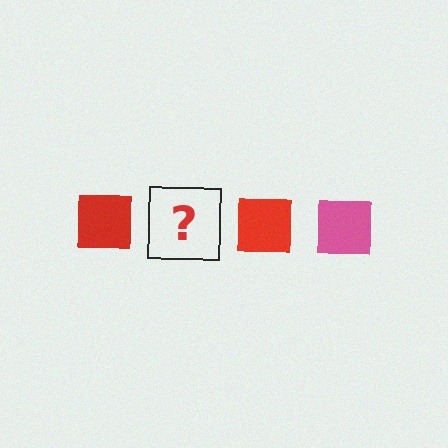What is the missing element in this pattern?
The missing element is a pink square.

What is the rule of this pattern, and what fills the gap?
The rule is that the pattern cycles through red, pink squares. The gap should be filled with a pink square.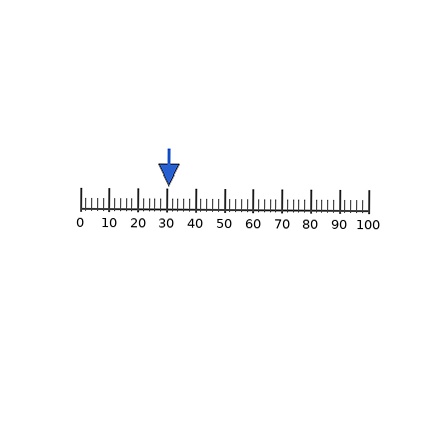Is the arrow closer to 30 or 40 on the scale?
The arrow is closer to 30.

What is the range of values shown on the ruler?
The ruler shows values from 0 to 100.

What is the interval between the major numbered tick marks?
The major tick marks are spaced 10 units apart.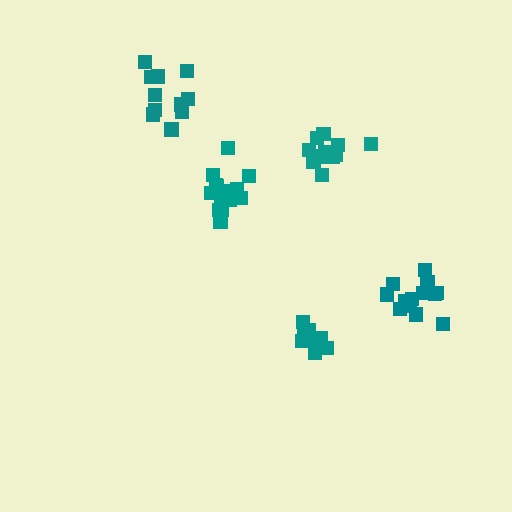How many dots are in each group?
Group 1: 9 dots, Group 2: 14 dots, Group 3: 11 dots, Group 4: 14 dots, Group 5: 11 dots (59 total).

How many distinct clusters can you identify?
There are 5 distinct clusters.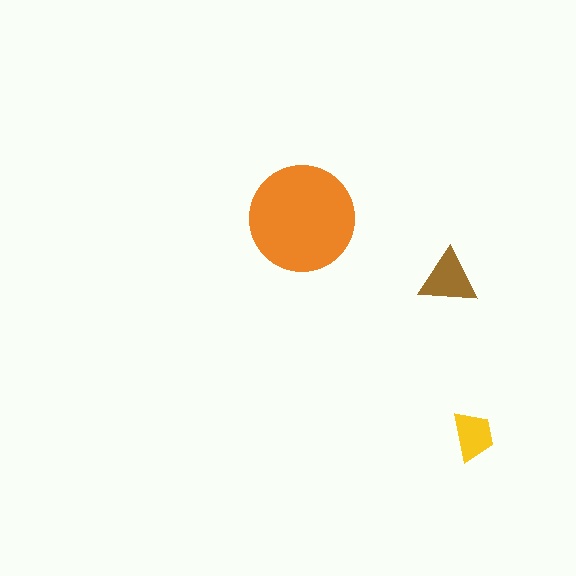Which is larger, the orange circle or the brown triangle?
The orange circle.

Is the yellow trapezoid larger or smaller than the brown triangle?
Smaller.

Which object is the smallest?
The yellow trapezoid.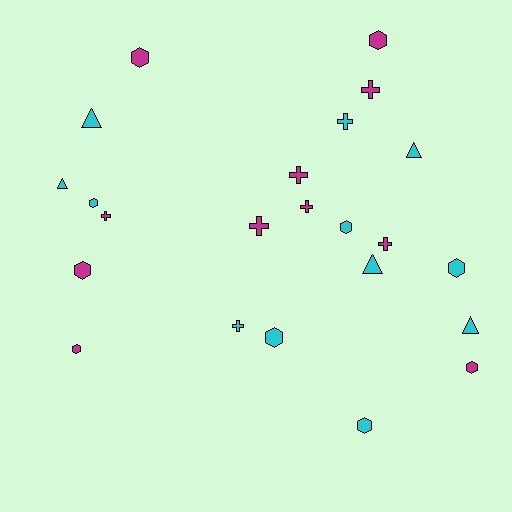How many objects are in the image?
There are 23 objects.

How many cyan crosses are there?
There are 2 cyan crosses.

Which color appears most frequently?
Cyan, with 12 objects.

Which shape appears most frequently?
Hexagon, with 10 objects.